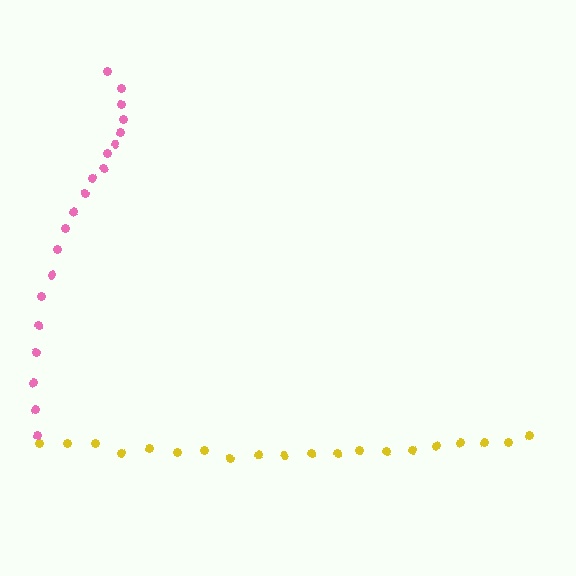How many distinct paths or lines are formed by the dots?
There are 2 distinct paths.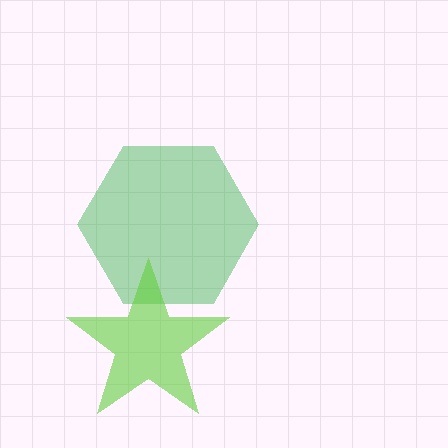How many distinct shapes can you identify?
There are 2 distinct shapes: a green hexagon, a lime star.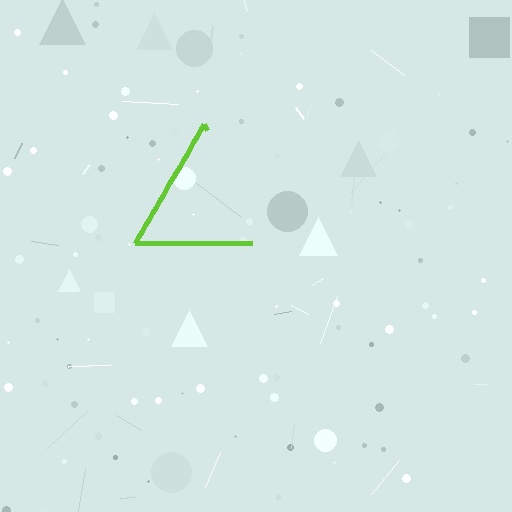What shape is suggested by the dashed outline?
The dashed outline suggests a triangle.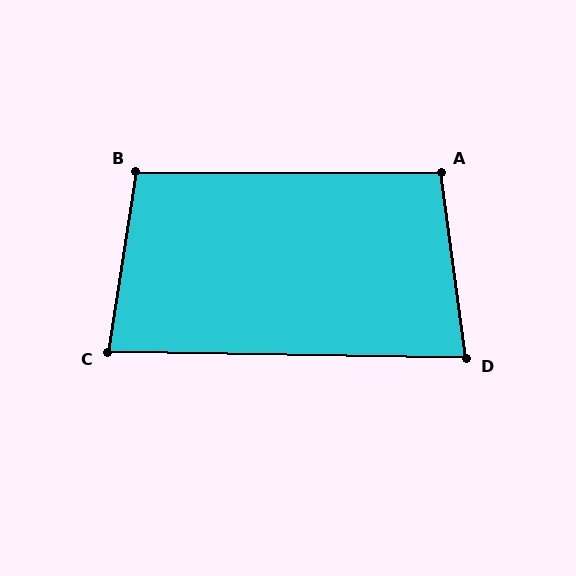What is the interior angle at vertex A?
Approximately 98 degrees (obtuse).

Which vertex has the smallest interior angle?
D, at approximately 81 degrees.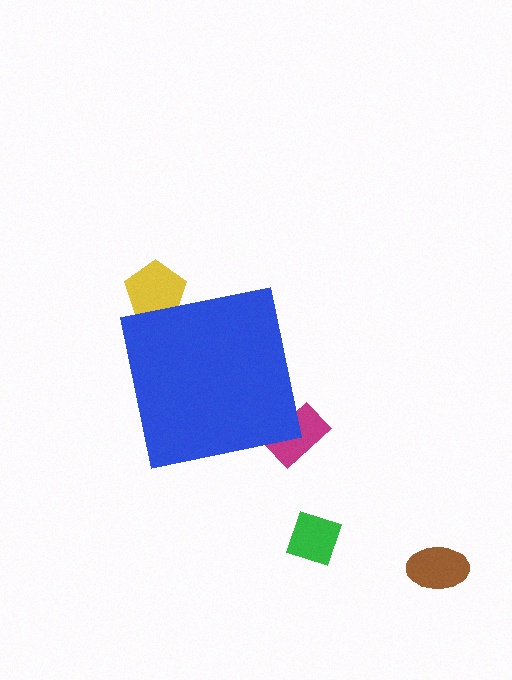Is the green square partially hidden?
No, the green square is fully visible.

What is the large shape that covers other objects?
A blue square.